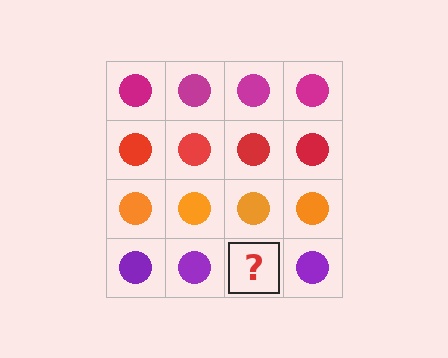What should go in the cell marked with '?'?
The missing cell should contain a purple circle.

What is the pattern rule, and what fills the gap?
The rule is that each row has a consistent color. The gap should be filled with a purple circle.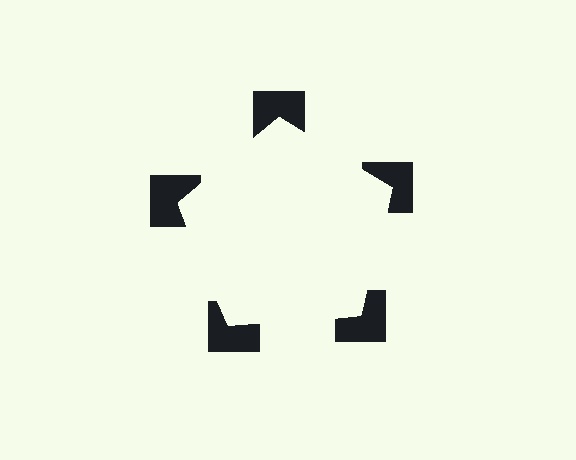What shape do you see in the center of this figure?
An illusory pentagon — its edges are inferred from the aligned wedge cuts in the notched squares, not physically drawn.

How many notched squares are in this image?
There are 5 — one at each vertex of the illusory pentagon.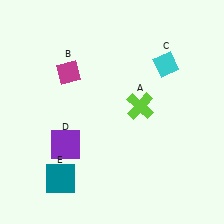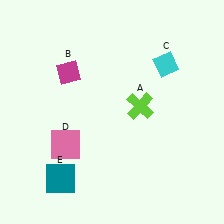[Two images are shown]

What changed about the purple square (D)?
In Image 1, D is purple. In Image 2, it changed to pink.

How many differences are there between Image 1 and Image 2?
There is 1 difference between the two images.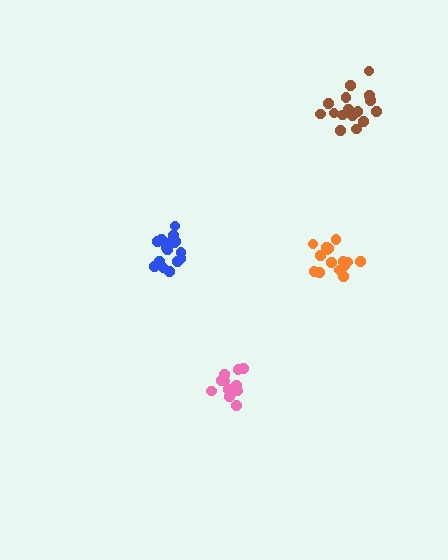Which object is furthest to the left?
The blue cluster is leftmost.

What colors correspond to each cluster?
The clusters are colored: brown, blue, pink, orange.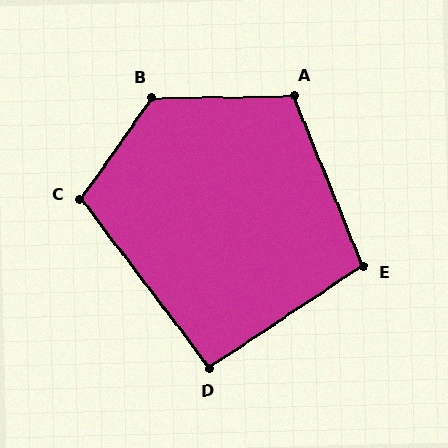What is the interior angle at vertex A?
Approximately 112 degrees (obtuse).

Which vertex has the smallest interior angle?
D, at approximately 94 degrees.